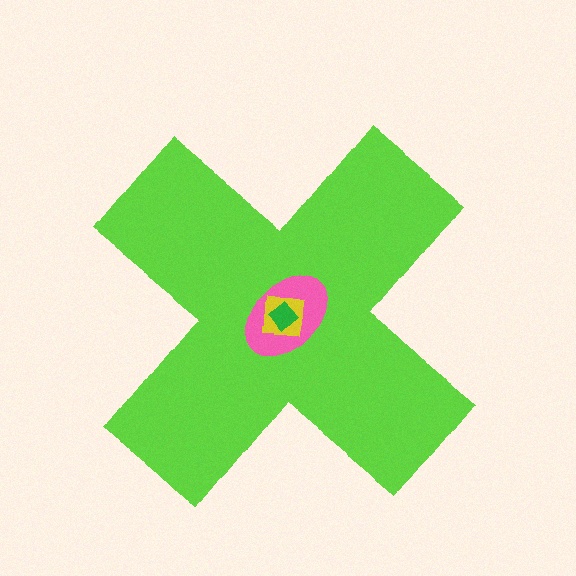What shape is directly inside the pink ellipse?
The yellow square.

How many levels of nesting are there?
4.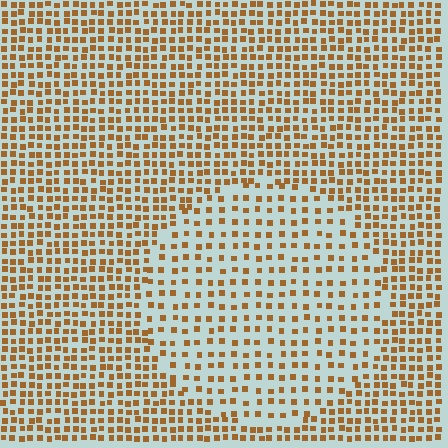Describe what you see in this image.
The image contains small brown elements arranged at two different densities. A circle-shaped region is visible where the elements are less densely packed than the surrounding area.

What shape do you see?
I see a circle.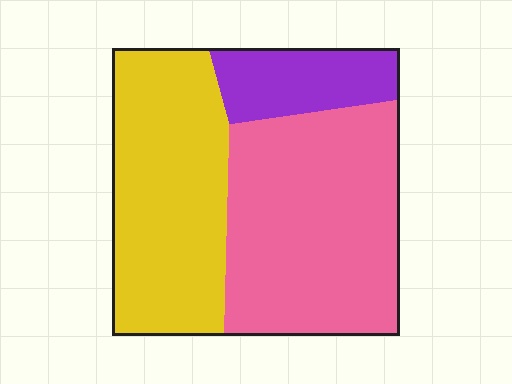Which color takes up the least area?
Purple, at roughly 15%.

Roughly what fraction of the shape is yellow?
Yellow takes up about two fifths (2/5) of the shape.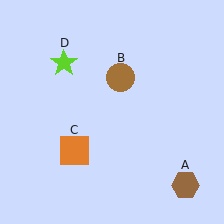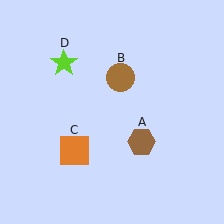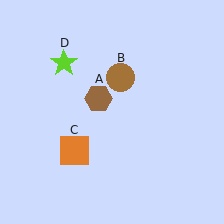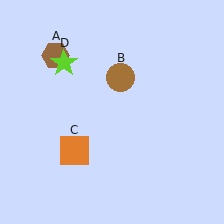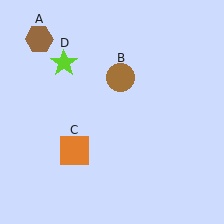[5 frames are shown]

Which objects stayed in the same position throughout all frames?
Brown circle (object B) and orange square (object C) and lime star (object D) remained stationary.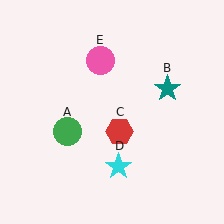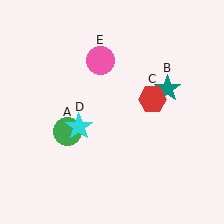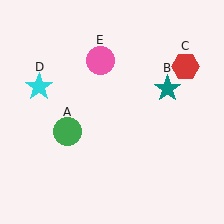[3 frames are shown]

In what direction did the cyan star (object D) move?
The cyan star (object D) moved up and to the left.